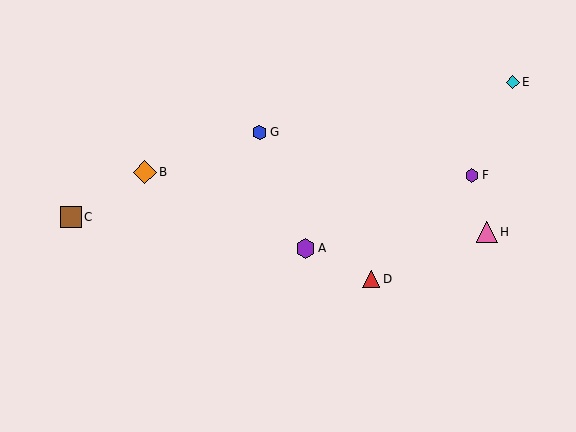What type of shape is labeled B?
Shape B is an orange diamond.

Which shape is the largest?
The orange diamond (labeled B) is the largest.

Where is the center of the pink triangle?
The center of the pink triangle is at (487, 232).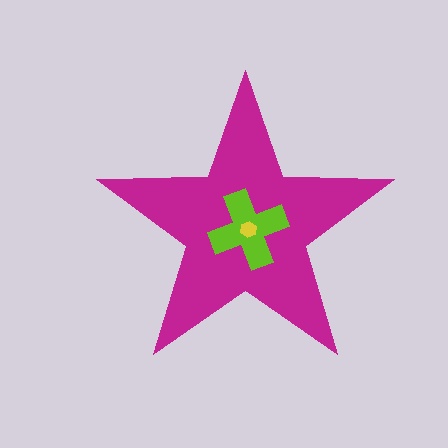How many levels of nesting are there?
3.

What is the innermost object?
The yellow hexagon.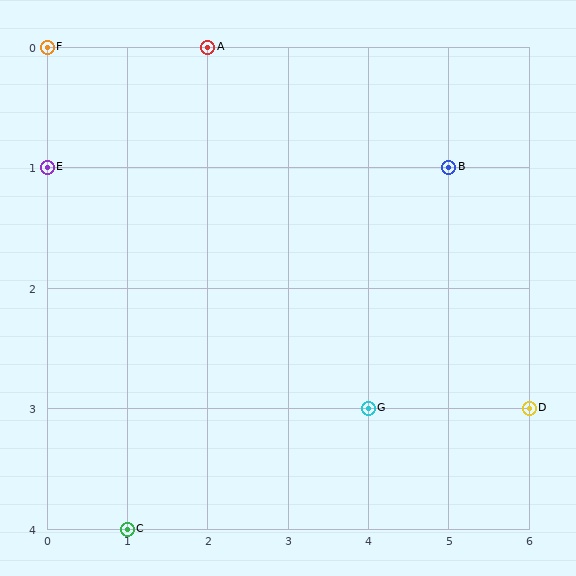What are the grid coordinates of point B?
Point B is at grid coordinates (5, 1).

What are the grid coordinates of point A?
Point A is at grid coordinates (2, 0).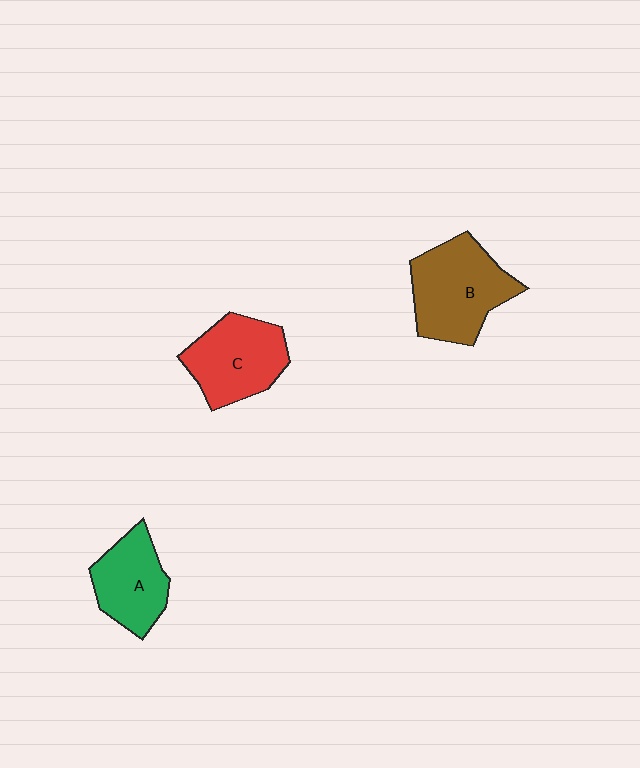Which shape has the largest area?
Shape B (brown).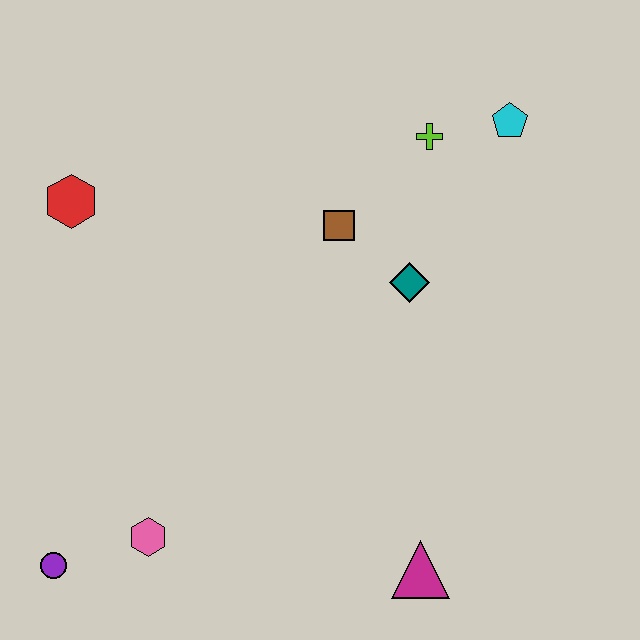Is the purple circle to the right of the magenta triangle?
No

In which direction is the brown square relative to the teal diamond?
The brown square is to the left of the teal diamond.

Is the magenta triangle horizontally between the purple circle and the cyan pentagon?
Yes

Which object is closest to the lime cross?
The cyan pentagon is closest to the lime cross.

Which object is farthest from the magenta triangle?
The red hexagon is farthest from the magenta triangle.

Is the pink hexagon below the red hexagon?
Yes